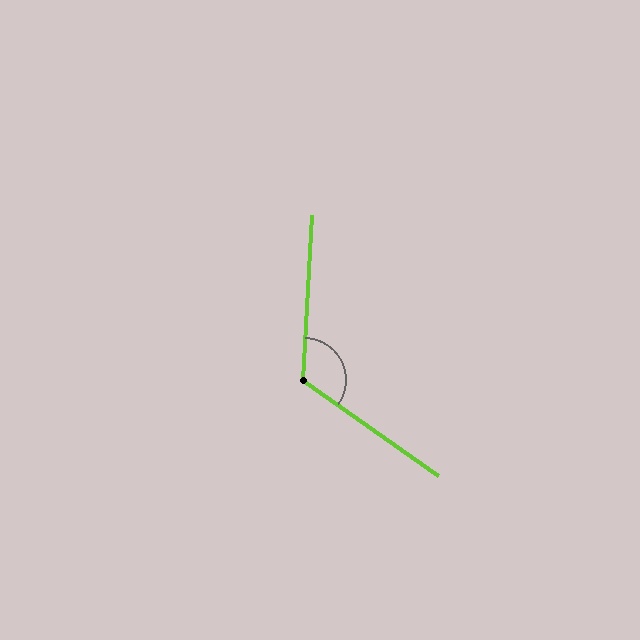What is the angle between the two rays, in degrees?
Approximately 122 degrees.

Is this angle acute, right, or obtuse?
It is obtuse.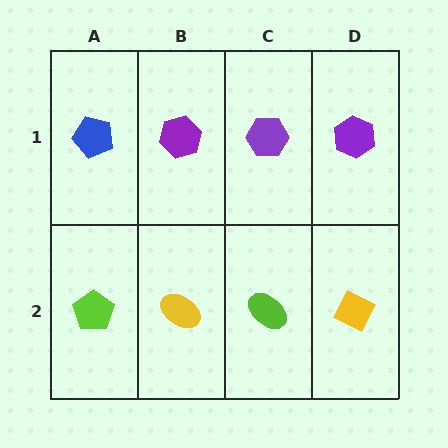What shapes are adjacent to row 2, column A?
A blue pentagon (row 1, column A), a yellow ellipse (row 2, column B).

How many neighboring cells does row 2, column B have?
3.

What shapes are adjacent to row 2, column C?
A purple hexagon (row 1, column C), a yellow ellipse (row 2, column B), a yellow diamond (row 2, column D).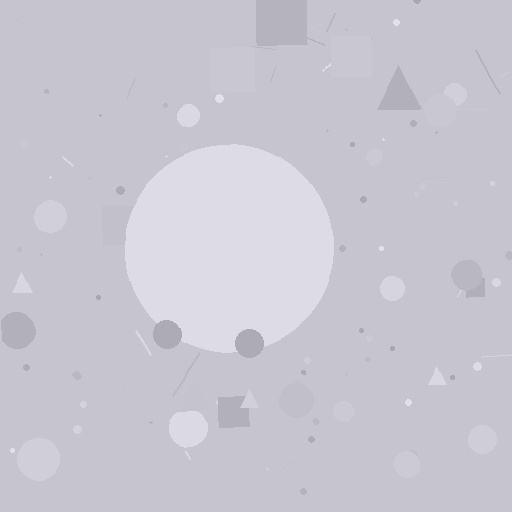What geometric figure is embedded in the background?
A circle is embedded in the background.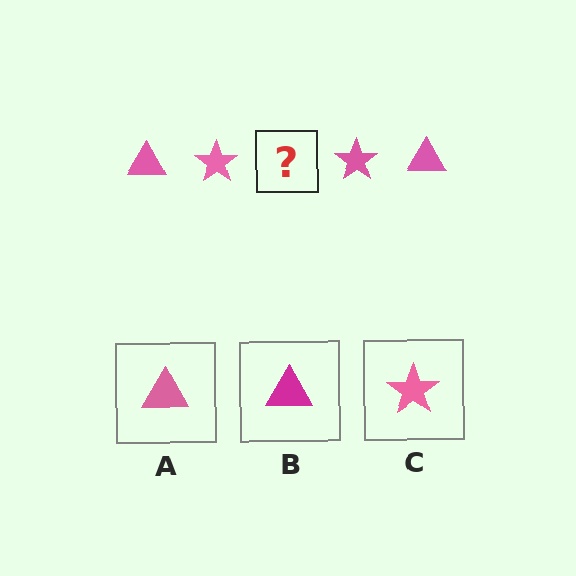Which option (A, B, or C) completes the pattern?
A.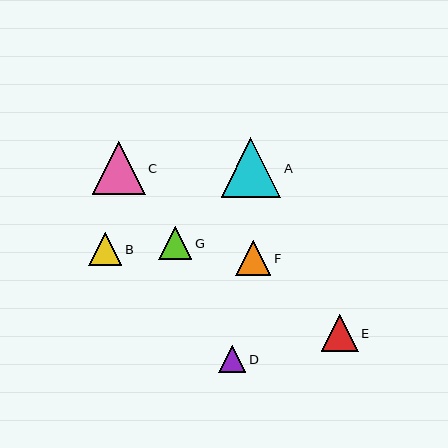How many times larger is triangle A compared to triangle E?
Triangle A is approximately 1.6 times the size of triangle E.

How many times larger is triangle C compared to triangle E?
Triangle C is approximately 1.4 times the size of triangle E.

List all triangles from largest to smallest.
From largest to smallest: A, C, E, F, B, G, D.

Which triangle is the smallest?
Triangle D is the smallest with a size of approximately 27 pixels.